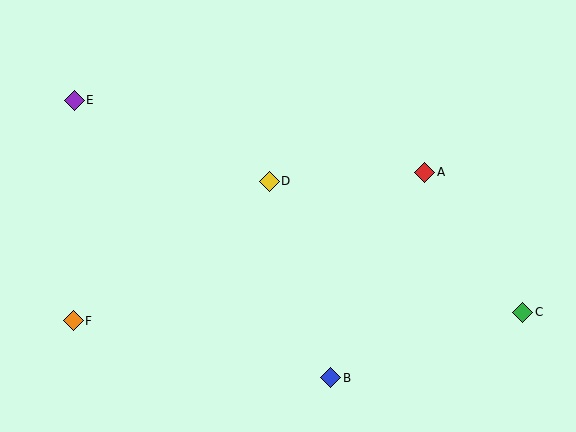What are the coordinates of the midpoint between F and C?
The midpoint between F and C is at (298, 317).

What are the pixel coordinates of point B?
Point B is at (331, 378).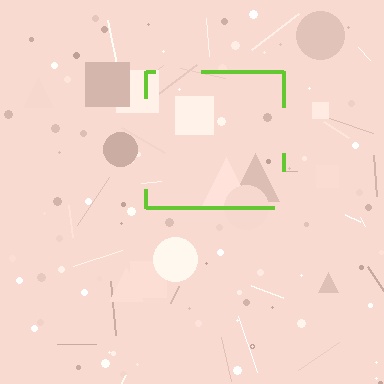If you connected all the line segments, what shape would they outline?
They would outline a square.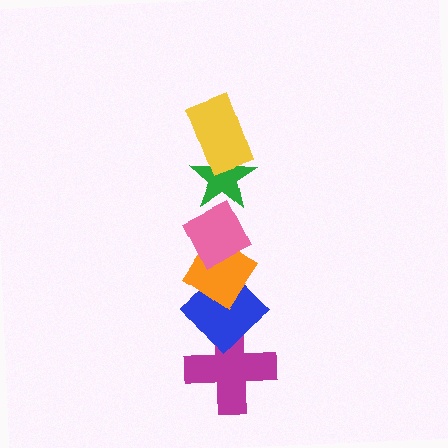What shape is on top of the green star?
The yellow rectangle is on top of the green star.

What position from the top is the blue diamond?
The blue diamond is 5th from the top.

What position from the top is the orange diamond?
The orange diamond is 4th from the top.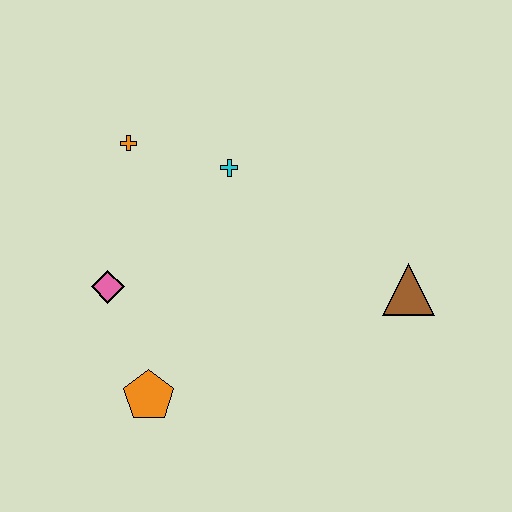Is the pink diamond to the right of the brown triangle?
No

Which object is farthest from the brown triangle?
The orange cross is farthest from the brown triangle.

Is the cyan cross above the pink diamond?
Yes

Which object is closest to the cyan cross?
The orange cross is closest to the cyan cross.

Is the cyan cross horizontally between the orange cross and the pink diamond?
No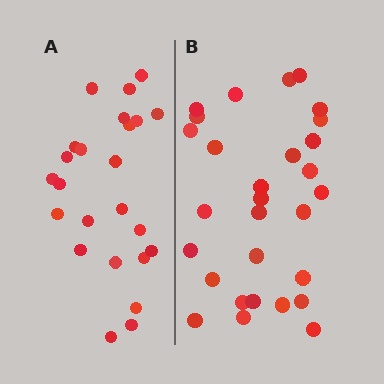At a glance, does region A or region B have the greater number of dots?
Region B (the right region) has more dots.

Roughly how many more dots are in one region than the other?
Region B has about 5 more dots than region A.